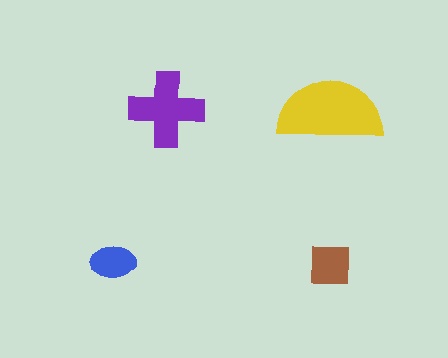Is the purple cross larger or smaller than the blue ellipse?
Larger.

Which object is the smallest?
The blue ellipse.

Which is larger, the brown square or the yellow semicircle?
The yellow semicircle.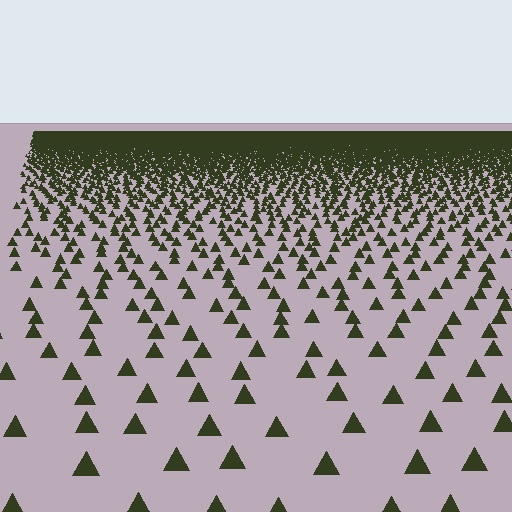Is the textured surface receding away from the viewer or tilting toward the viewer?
The surface is receding away from the viewer. Texture elements get smaller and denser toward the top.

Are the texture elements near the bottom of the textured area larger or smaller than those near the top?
Larger. Near the bottom, elements are closer to the viewer and appear at a bigger on-screen size.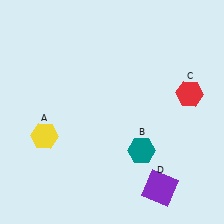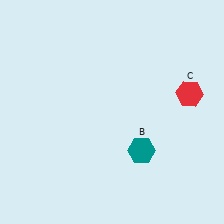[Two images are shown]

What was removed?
The purple square (D), the yellow hexagon (A) were removed in Image 2.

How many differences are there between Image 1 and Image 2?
There are 2 differences between the two images.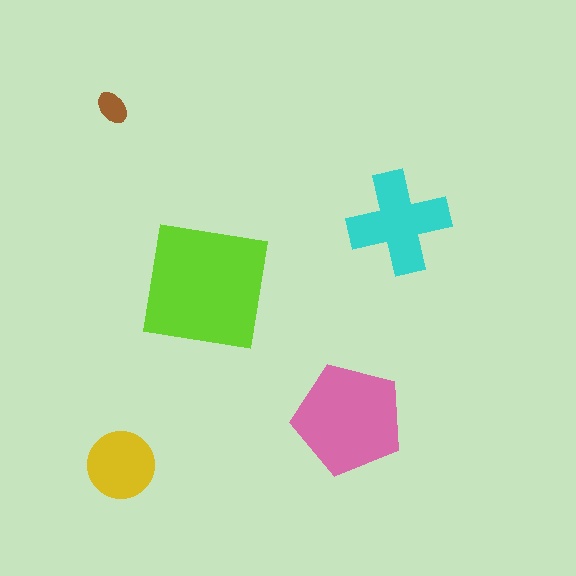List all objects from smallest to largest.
The brown ellipse, the yellow circle, the cyan cross, the pink pentagon, the lime square.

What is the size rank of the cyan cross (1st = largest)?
3rd.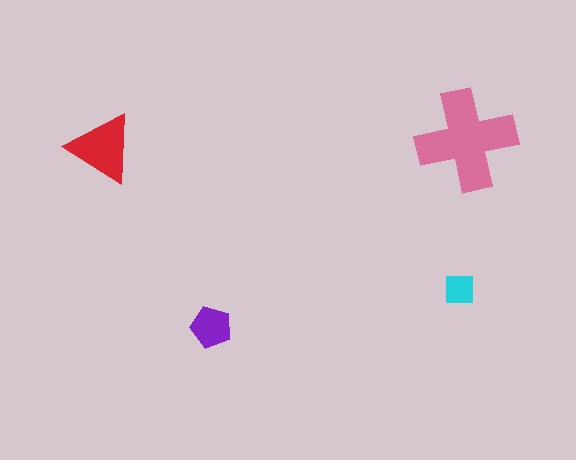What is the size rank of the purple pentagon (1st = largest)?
3rd.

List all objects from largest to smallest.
The pink cross, the red triangle, the purple pentagon, the cyan square.